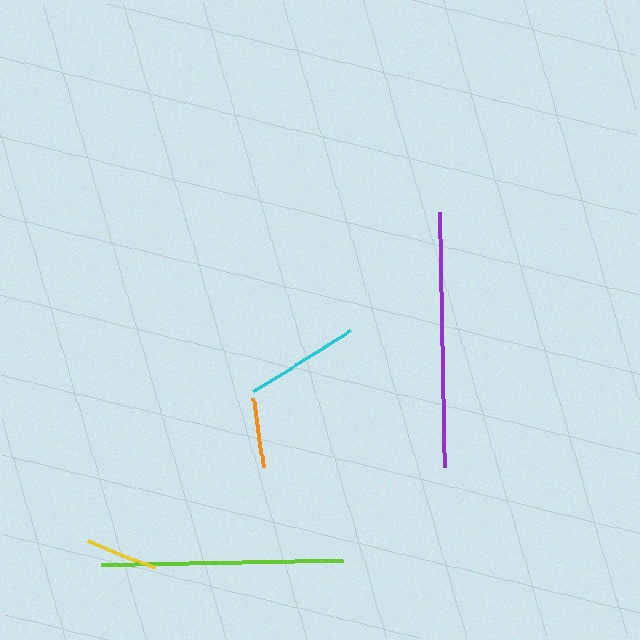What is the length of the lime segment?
The lime segment is approximately 242 pixels long.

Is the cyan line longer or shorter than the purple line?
The purple line is longer than the cyan line.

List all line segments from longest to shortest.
From longest to shortest: purple, lime, cyan, yellow, orange.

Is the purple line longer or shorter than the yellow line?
The purple line is longer than the yellow line.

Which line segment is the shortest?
The orange line is the shortest at approximately 69 pixels.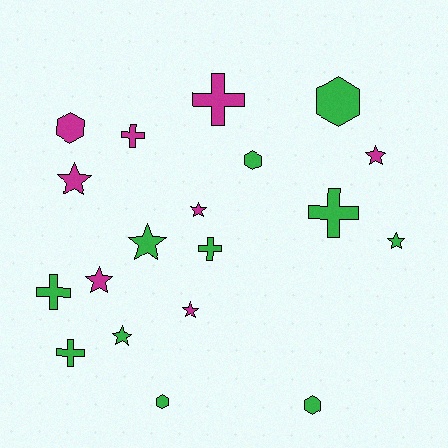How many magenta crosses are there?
There are 2 magenta crosses.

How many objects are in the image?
There are 19 objects.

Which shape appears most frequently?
Star, with 8 objects.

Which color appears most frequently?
Green, with 11 objects.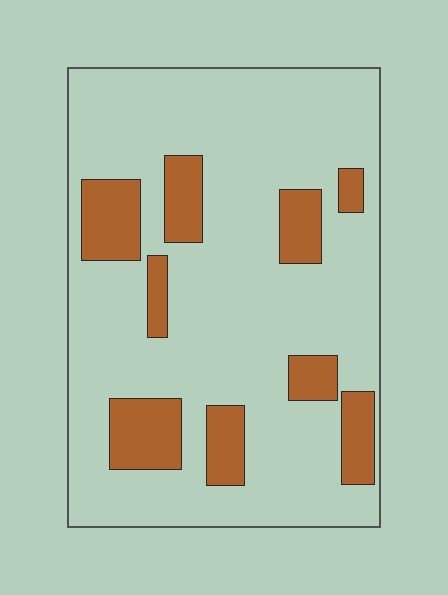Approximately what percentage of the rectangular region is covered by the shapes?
Approximately 20%.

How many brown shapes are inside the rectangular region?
9.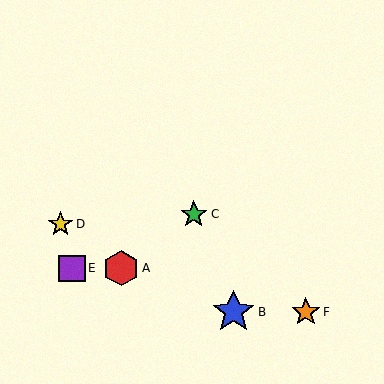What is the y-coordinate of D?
Object D is at y≈224.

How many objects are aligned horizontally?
2 objects (A, E) are aligned horizontally.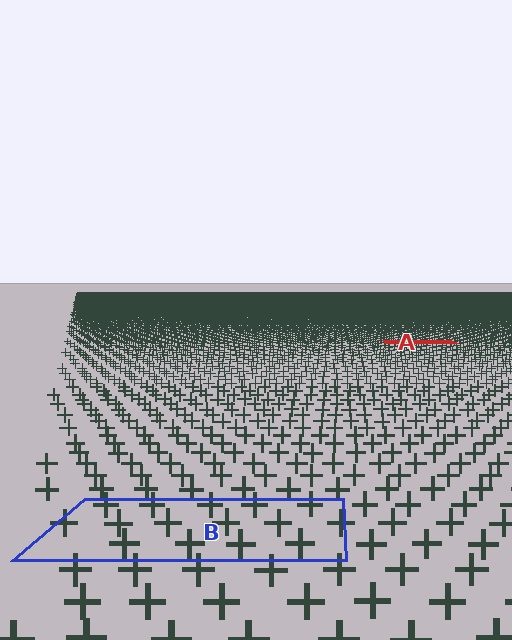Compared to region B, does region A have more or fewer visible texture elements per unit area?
Region A has more texture elements per unit area — they are packed more densely because it is farther away.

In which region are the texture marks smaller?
The texture marks are smaller in region A, because it is farther away.